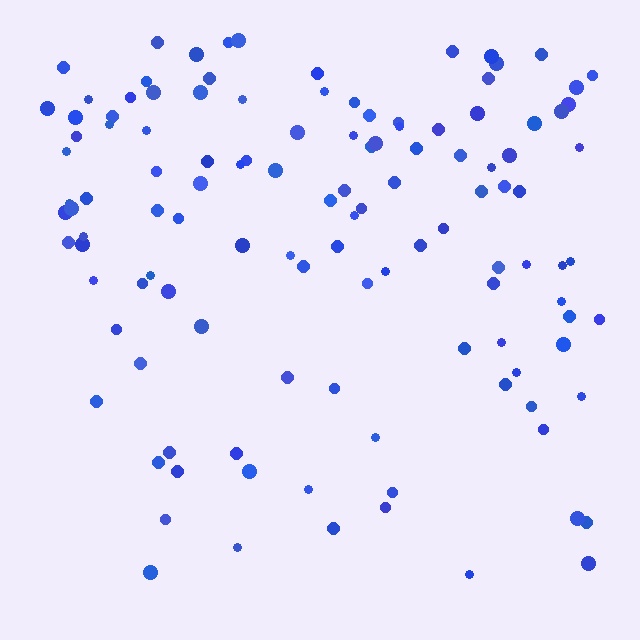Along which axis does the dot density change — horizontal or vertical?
Vertical.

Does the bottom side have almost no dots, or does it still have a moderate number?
Still a moderate number, just noticeably fewer than the top.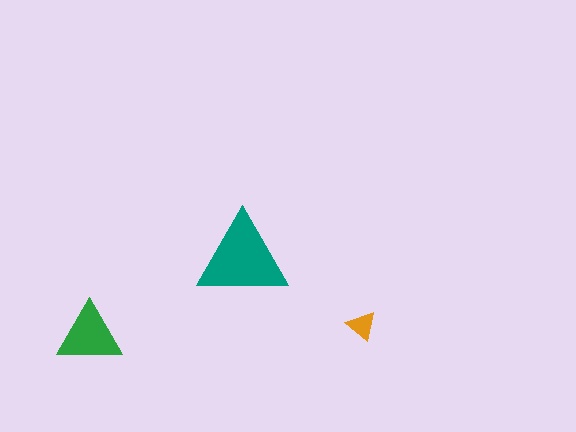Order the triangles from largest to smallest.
the teal one, the green one, the orange one.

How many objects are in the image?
There are 3 objects in the image.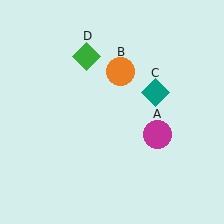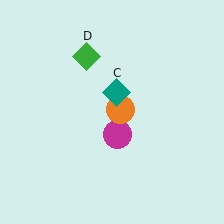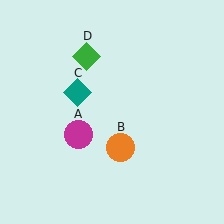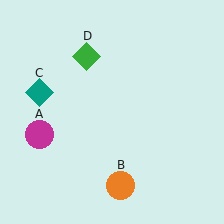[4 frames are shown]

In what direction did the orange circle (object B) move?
The orange circle (object B) moved down.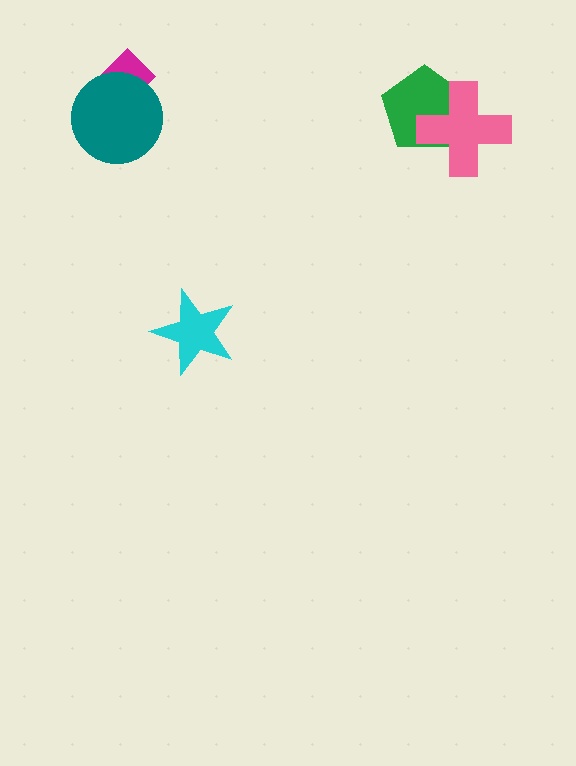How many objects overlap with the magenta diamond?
1 object overlaps with the magenta diamond.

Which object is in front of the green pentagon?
The pink cross is in front of the green pentagon.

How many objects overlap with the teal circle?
1 object overlaps with the teal circle.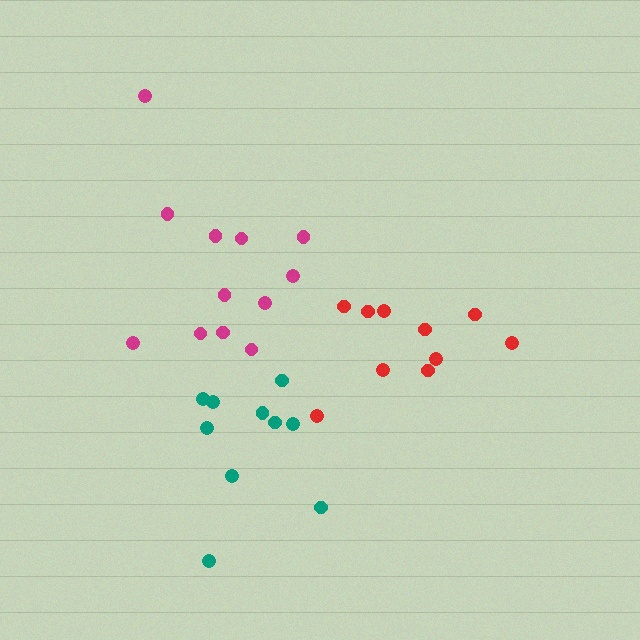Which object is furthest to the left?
The magenta cluster is leftmost.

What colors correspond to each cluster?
The clusters are colored: red, magenta, teal.